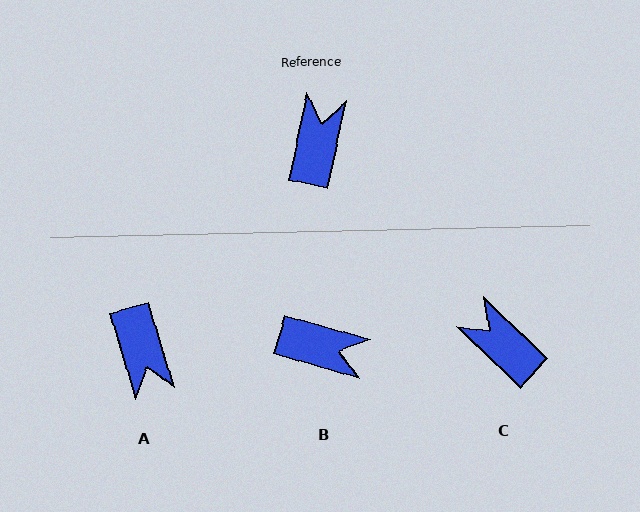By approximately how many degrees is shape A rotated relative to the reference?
Approximately 152 degrees clockwise.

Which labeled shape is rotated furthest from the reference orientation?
A, about 152 degrees away.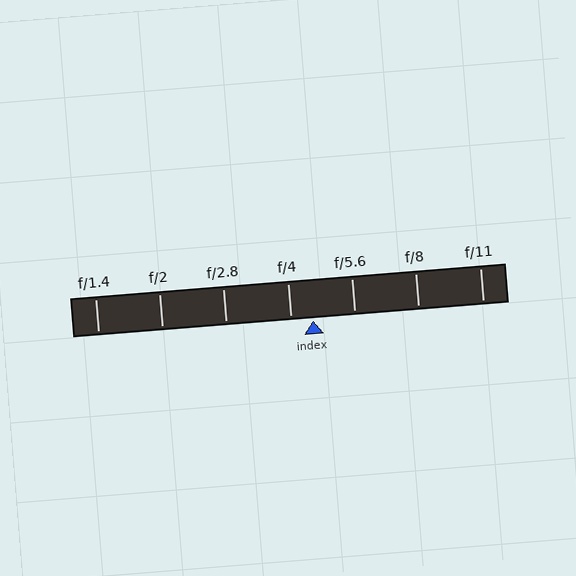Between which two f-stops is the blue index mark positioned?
The index mark is between f/4 and f/5.6.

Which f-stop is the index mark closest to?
The index mark is closest to f/4.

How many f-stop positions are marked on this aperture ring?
There are 7 f-stop positions marked.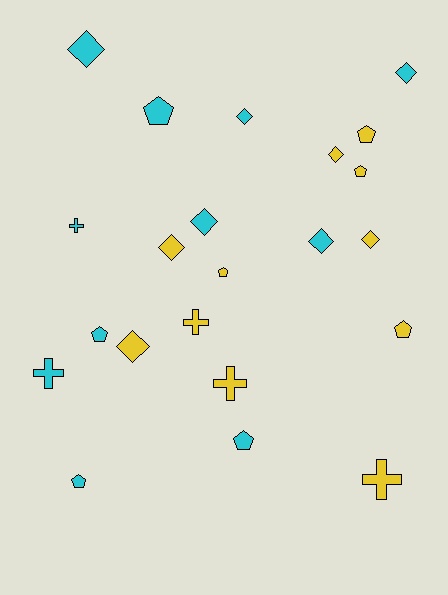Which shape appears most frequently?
Diamond, with 9 objects.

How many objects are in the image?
There are 22 objects.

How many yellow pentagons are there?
There are 4 yellow pentagons.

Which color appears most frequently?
Cyan, with 11 objects.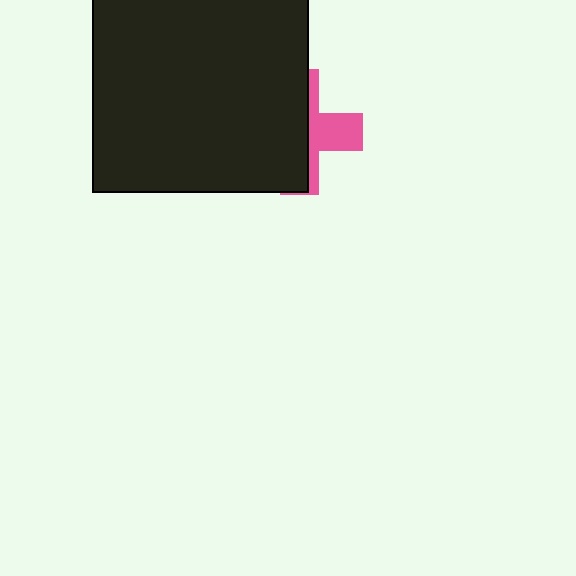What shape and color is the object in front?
The object in front is a black rectangle.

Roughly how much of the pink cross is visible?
A small part of it is visible (roughly 36%).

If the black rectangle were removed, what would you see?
You would see the complete pink cross.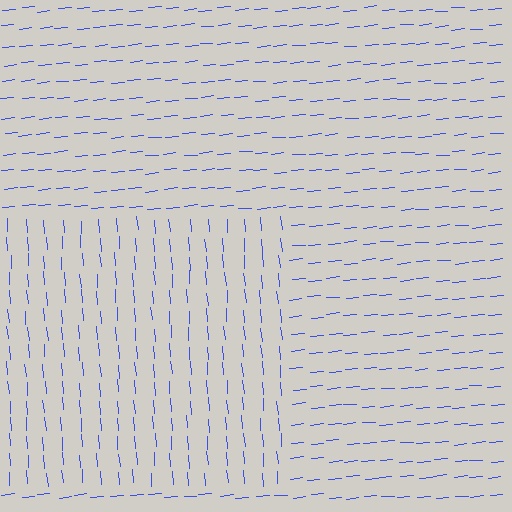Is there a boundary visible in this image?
Yes, there is a texture boundary formed by a change in line orientation.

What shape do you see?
I see a rectangle.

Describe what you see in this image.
The image is filled with small blue line segments. A rectangle region in the image has lines oriented differently from the surrounding lines, creating a visible texture boundary.